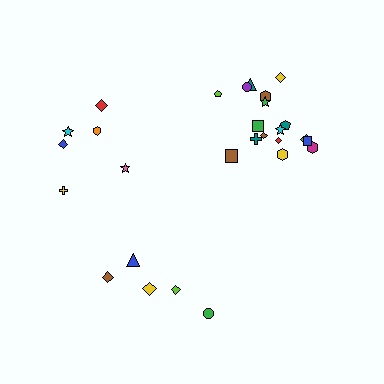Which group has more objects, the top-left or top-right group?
The top-right group.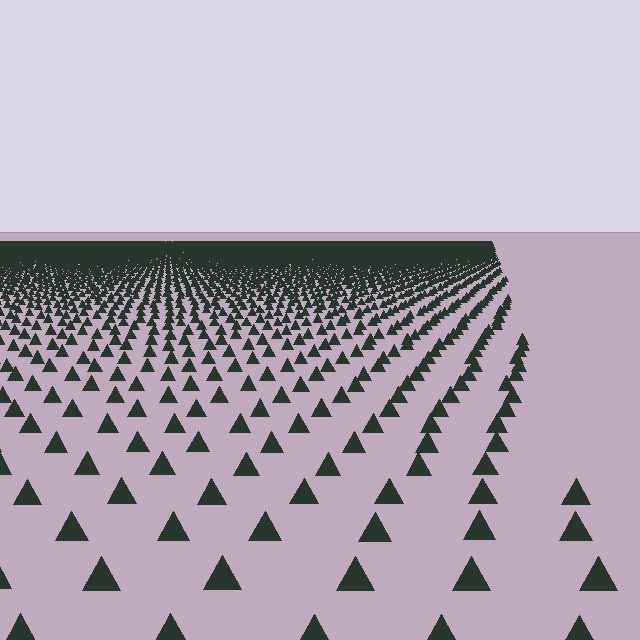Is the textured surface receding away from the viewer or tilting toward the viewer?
The surface is receding away from the viewer. Texture elements get smaller and denser toward the top.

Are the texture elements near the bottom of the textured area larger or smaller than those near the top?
Larger. Near the bottom, elements are closer to the viewer and appear at a bigger on-screen size.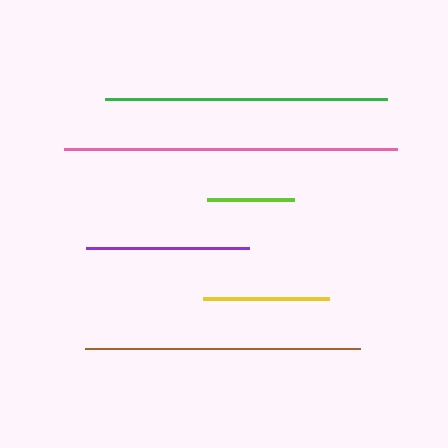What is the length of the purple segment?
The purple segment is approximately 162 pixels long.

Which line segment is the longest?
The pink line is the longest at approximately 334 pixels.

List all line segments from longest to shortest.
From longest to shortest: pink, green, brown, purple, yellow, lime.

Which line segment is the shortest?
The lime line is the shortest at approximately 86 pixels.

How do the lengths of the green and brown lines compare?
The green and brown lines are approximately the same length.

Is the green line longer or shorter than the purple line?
The green line is longer than the purple line.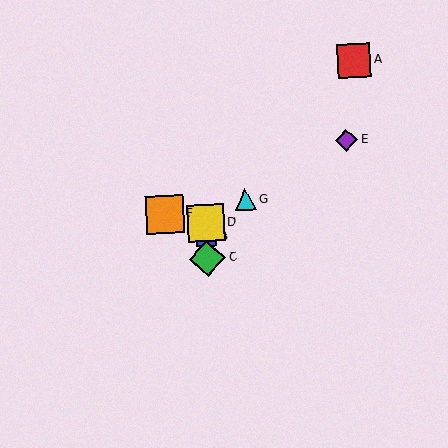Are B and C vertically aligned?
Yes, both are at x≈206.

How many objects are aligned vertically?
3 objects (B, C, D) are aligned vertically.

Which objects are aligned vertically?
Objects B, C, D are aligned vertically.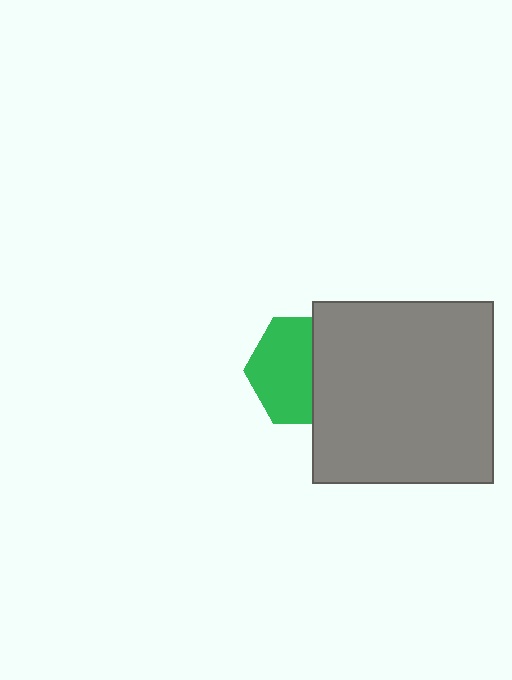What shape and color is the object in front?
The object in front is a gray square.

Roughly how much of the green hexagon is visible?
About half of it is visible (roughly 58%).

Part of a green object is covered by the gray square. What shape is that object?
It is a hexagon.